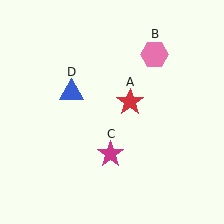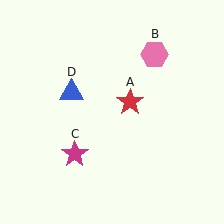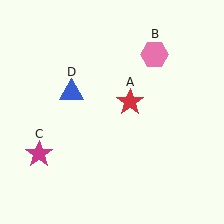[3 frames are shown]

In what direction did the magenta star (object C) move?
The magenta star (object C) moved left.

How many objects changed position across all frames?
1 object changed position: magenta star (object C).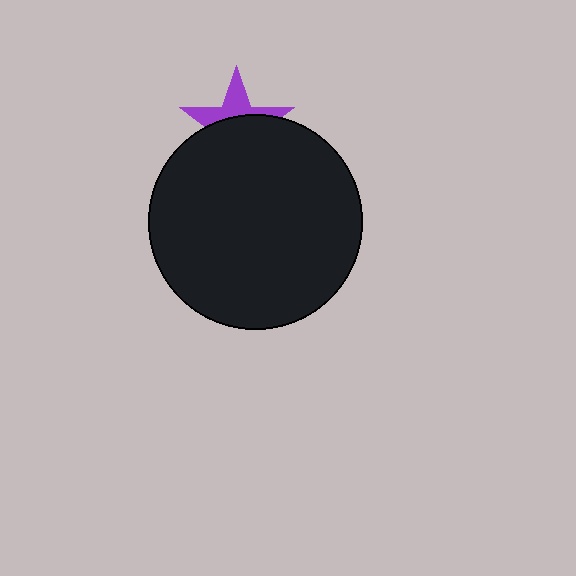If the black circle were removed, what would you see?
You would see the complete purple star.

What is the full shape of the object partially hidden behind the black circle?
The partially hidden object is a purple star.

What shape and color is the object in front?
The object in front is a black circle.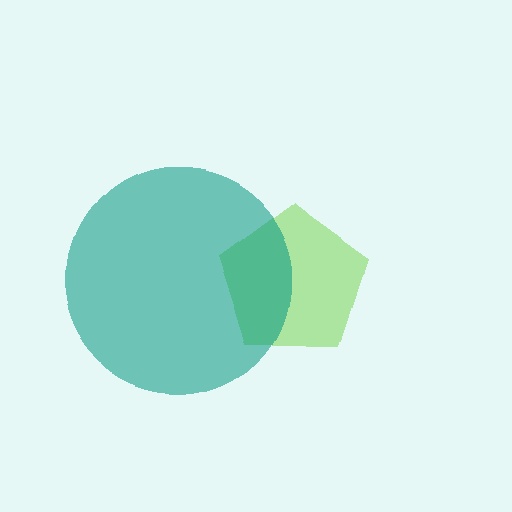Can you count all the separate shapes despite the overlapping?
Yes, there are 2 separate shapes.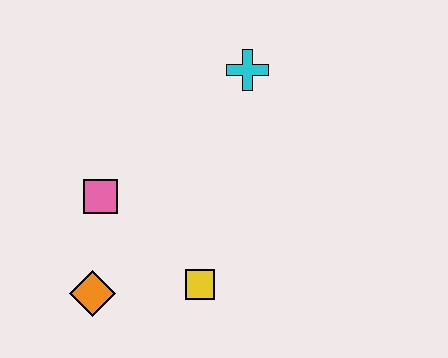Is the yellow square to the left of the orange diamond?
No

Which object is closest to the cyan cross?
The pink square is closest to the cyan cross.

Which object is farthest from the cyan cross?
The orange diamond is farthest from the cyan cross.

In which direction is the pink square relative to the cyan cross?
The pink square is to the left of the cyan cross.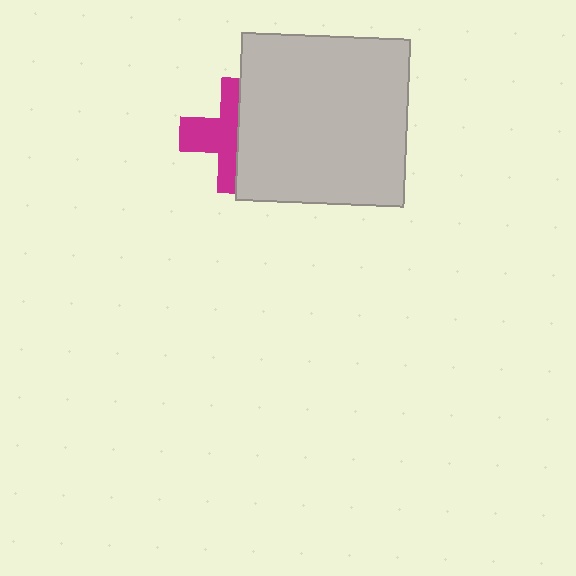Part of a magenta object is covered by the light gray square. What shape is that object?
It is a cross.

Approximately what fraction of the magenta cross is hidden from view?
Roughly 50% of the magenta cross is hidden behind the light gray square.